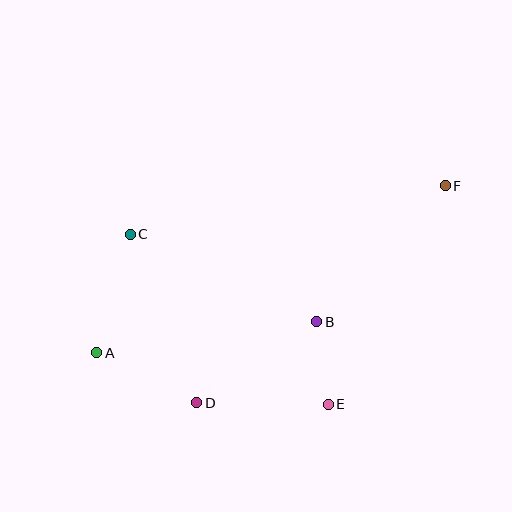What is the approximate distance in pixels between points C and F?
The distance between C and F is approximately 319 pixels.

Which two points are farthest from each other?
Points A and F are farthest from each other.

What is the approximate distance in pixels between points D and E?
The distance between D and E is approximately 131 pixels.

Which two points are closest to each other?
Points B and E are closest to each other.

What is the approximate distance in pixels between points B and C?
The distance between B and C is approximately 206 pixels.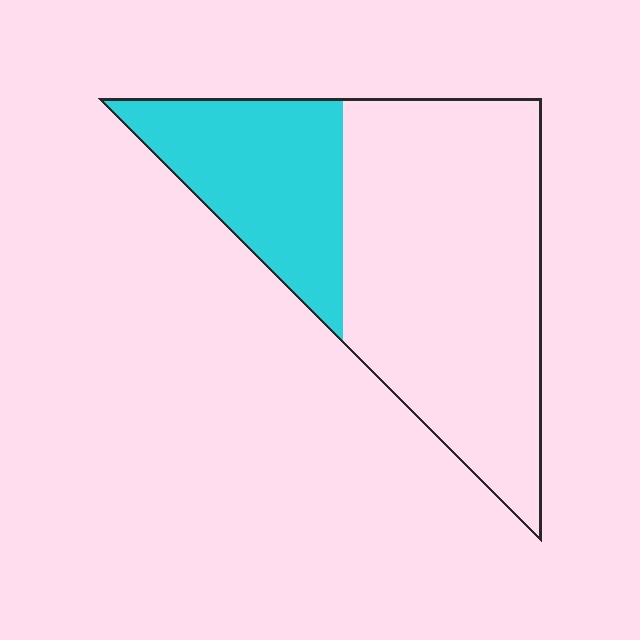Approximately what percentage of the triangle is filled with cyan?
Approximately 30%.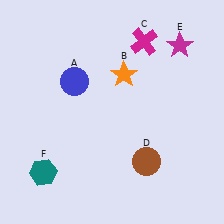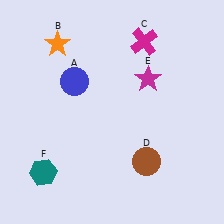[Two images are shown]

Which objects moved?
The objects that moved are: the orange star (B), the magenta star (E).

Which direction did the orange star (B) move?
The orange star (B) moved left.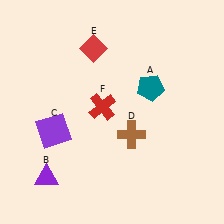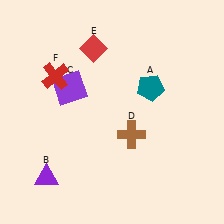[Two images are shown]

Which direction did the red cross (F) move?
The red cross (F) moved left.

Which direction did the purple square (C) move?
The purple square (C) moved up.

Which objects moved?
The objects that moved are: the purple square (C), the red cross (F).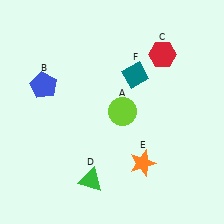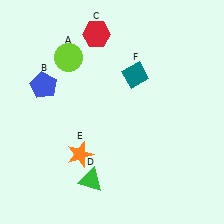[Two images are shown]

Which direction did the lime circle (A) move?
The lime circle (A) moved left.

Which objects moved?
The objects that moved are: the lime circle (A), the red hexagon (C), the orange star (E).